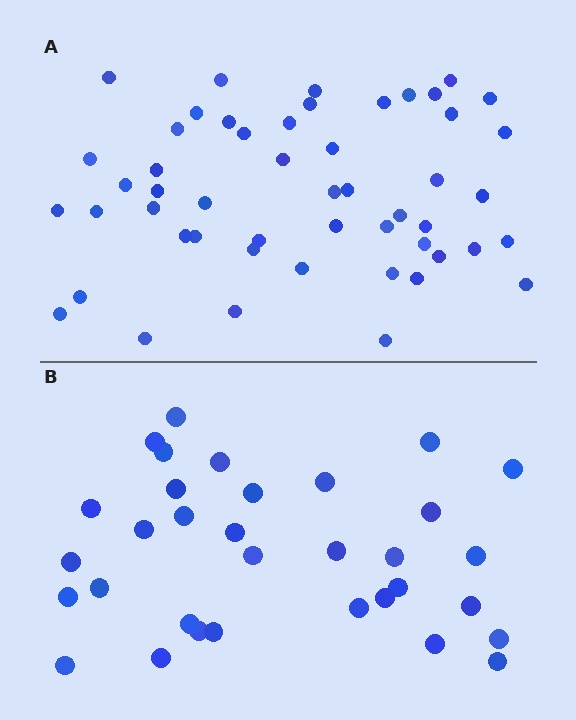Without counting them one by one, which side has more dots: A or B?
Region A (the top region) has more dots.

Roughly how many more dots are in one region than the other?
Region A has approximately 20 more dots than region B.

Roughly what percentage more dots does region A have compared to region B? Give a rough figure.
About 55% more.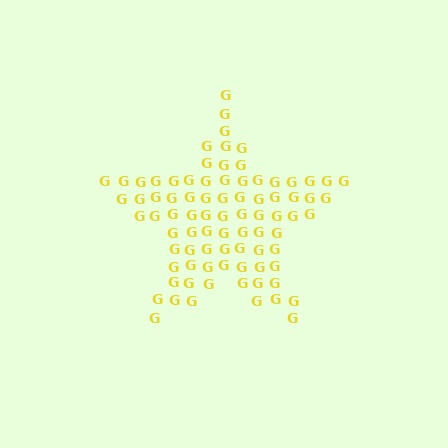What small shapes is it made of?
It is made of small letter G's.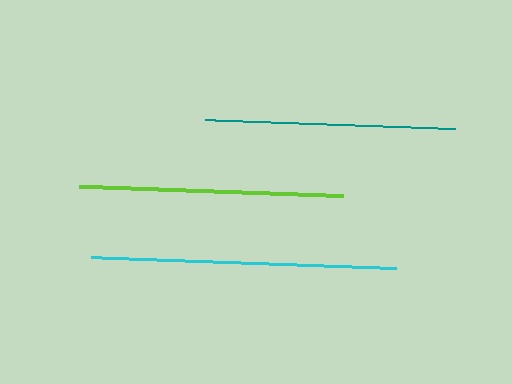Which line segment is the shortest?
The teal line is the shortest at approximately 251 pixels.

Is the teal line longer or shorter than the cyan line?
The cyan line is longer than the teal line.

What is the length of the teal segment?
The teal segment is approximately 251 pixels long.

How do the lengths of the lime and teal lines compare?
The lime and teal lines are approximately the same length.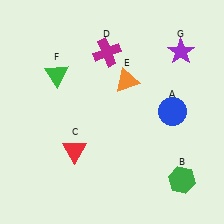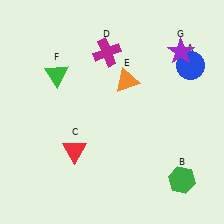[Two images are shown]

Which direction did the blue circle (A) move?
The blue circle (A) moved up.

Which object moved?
The blue circle (A) moved up.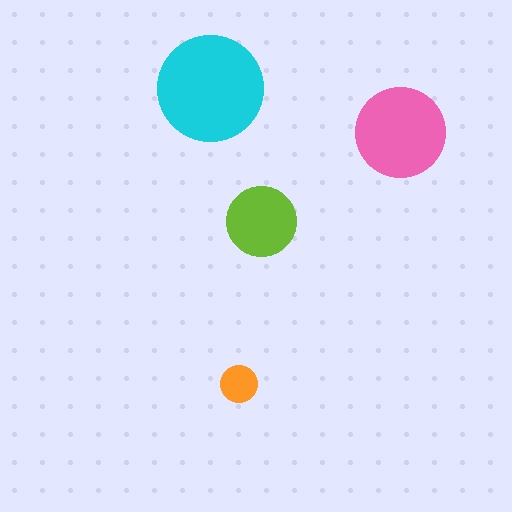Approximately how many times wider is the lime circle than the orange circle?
About 2 times wider.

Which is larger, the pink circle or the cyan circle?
The cyan one.